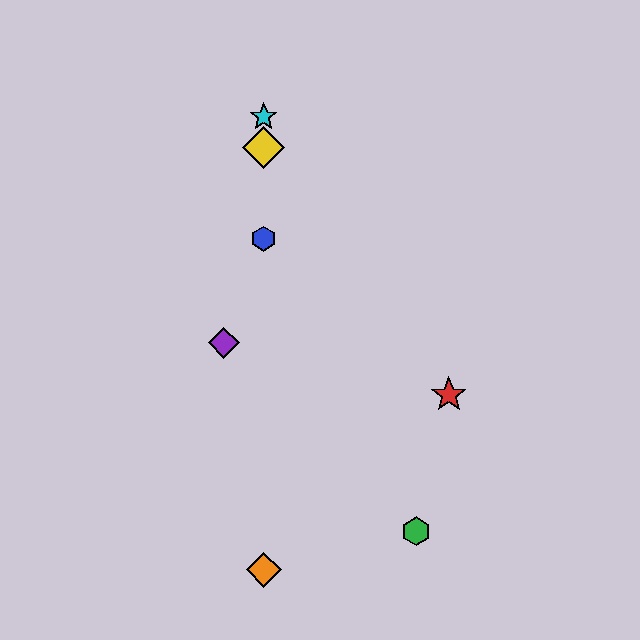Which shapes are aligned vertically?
The blue hexagon, the yellow diamond, the orange diamond, the cyan star are aligned vertically.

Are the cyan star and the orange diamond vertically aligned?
Yes, both are at x≈264.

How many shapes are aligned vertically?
4 shapes (the blue hexagon, the yellow diamond, the orange diamond, the cyan star) are aligned vertically.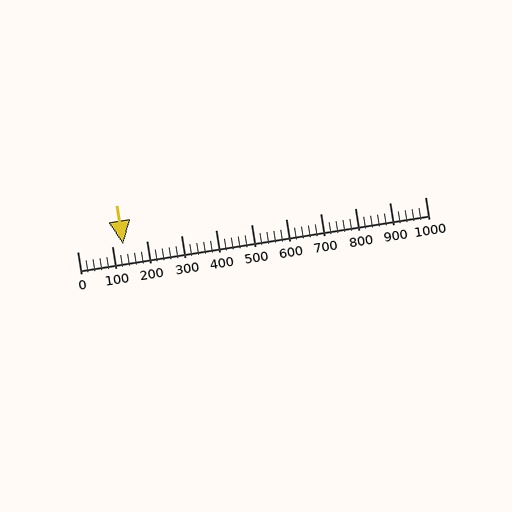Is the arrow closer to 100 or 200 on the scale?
The arrow is closer to 100.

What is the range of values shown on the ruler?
The ruler shows values from 0 to 1000.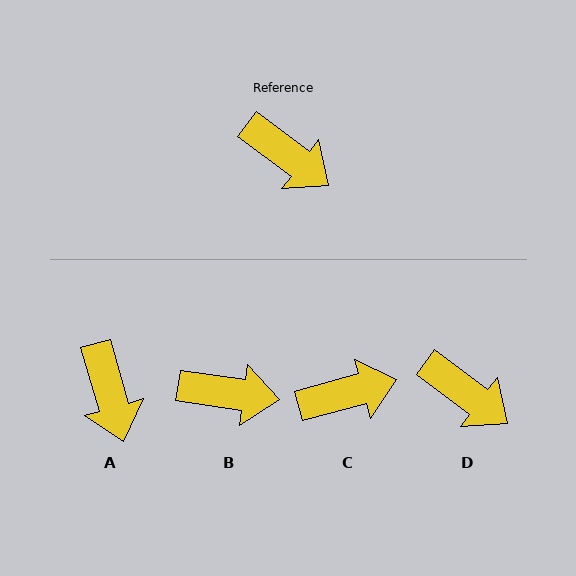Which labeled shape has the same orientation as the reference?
D.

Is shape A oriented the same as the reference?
No, it is off by about 37 degrees.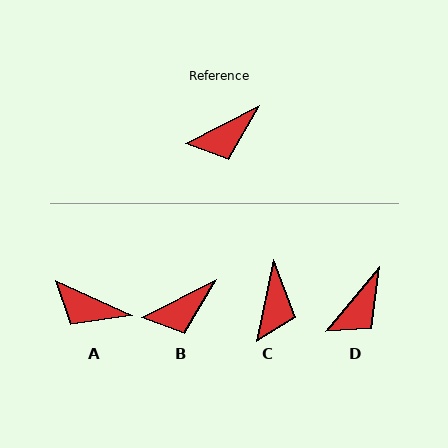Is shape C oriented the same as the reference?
No, it is off by about 51 degrees.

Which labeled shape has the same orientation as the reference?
B.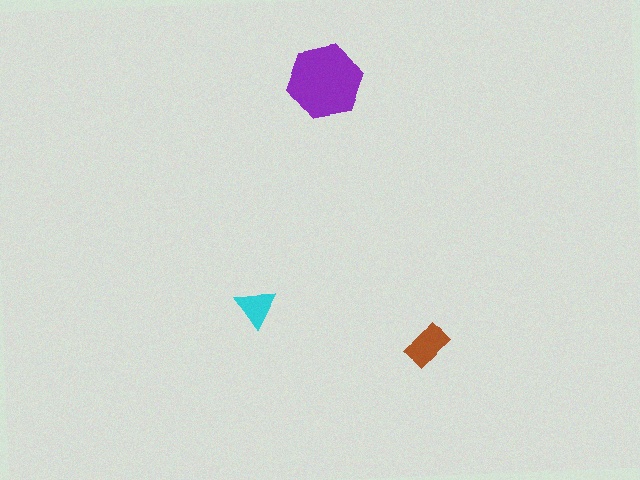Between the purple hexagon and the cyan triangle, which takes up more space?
The purple hexagon.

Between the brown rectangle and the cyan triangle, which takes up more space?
The brown rectangle.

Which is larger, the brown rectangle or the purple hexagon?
The purple hexagon.